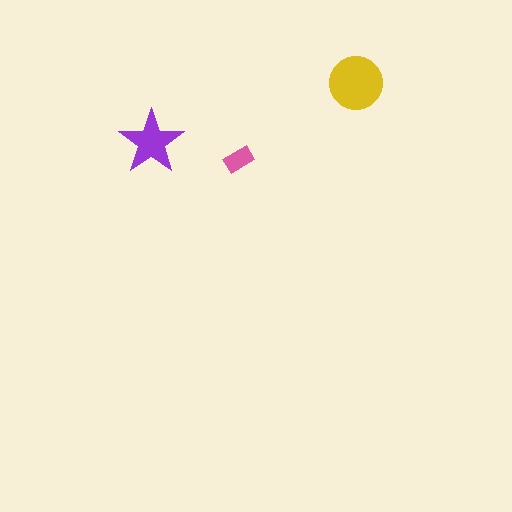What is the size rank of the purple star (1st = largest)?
2nd.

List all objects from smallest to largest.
The pink rectangle, the purple star, the yellow circle.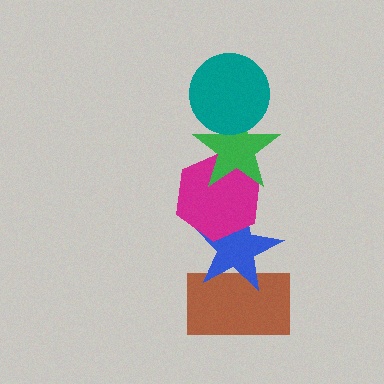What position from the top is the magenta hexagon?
The magenta hexagon is 3rd from the top.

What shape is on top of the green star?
The teal circle is on top of the green star.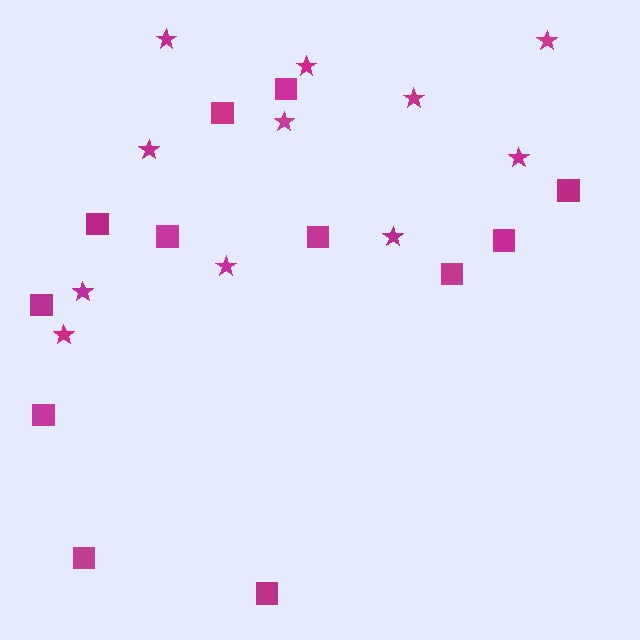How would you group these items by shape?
There are 2 groups: one group of stars (11) and one group of squares (12).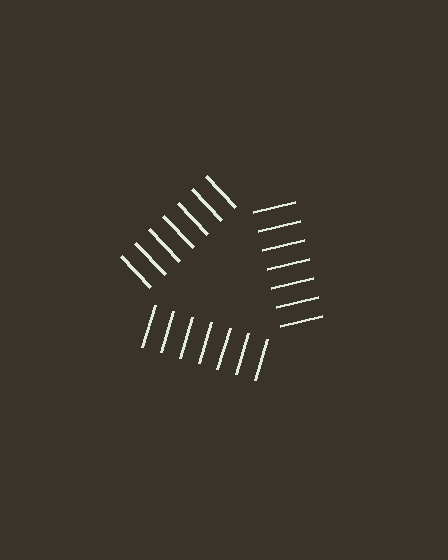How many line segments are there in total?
21 — 7 along each of the 3 edges.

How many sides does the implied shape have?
3 sides — the line-ends trace a triangle.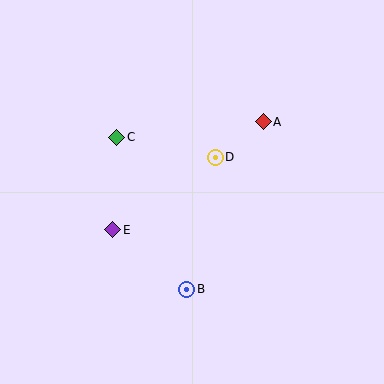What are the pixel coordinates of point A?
Point A is at (263, 122).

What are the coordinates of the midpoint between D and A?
The midpoint between D and A is at (239, 140).